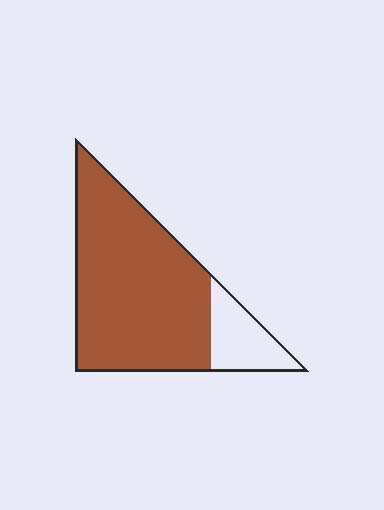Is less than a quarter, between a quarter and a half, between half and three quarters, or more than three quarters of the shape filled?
More than three quarters.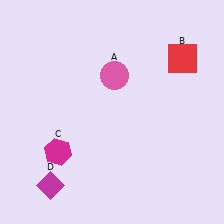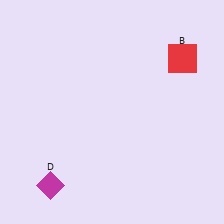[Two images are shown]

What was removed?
The pink circle (A), the magenta hexagon (C) were removed in Image 2.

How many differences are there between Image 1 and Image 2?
There are 2 differences between the two images.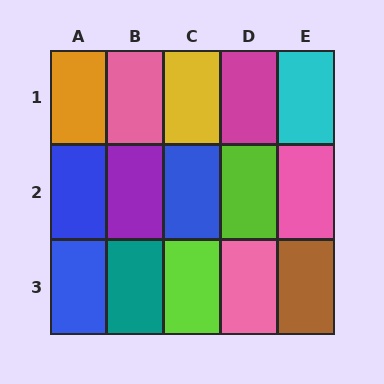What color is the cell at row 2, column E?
Pink.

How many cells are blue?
3 cells are blue.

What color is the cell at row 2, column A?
Blue.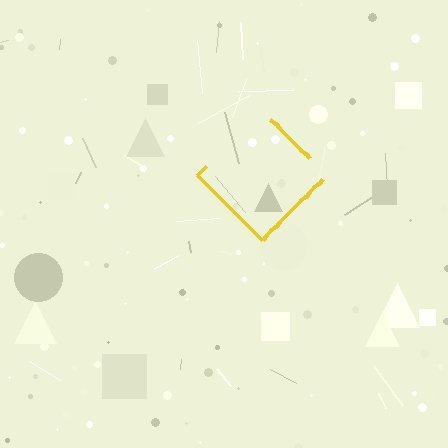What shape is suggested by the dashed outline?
The dashed outline suggests a diamond.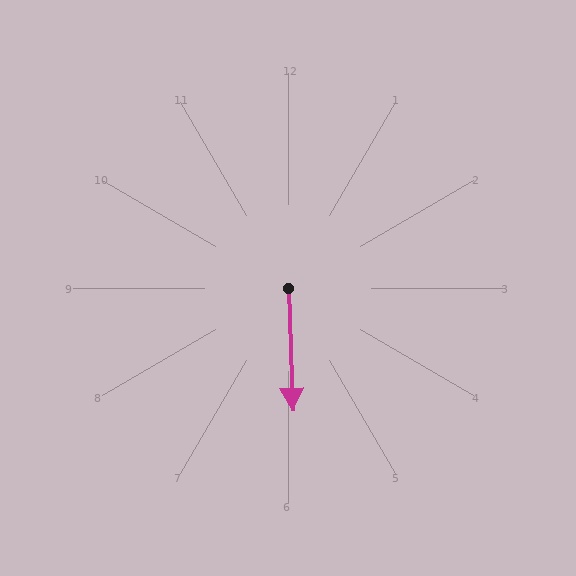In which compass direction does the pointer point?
South.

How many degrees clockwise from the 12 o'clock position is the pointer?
Approximately 178 degrees.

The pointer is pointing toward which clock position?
Roughly 6 o'clock.